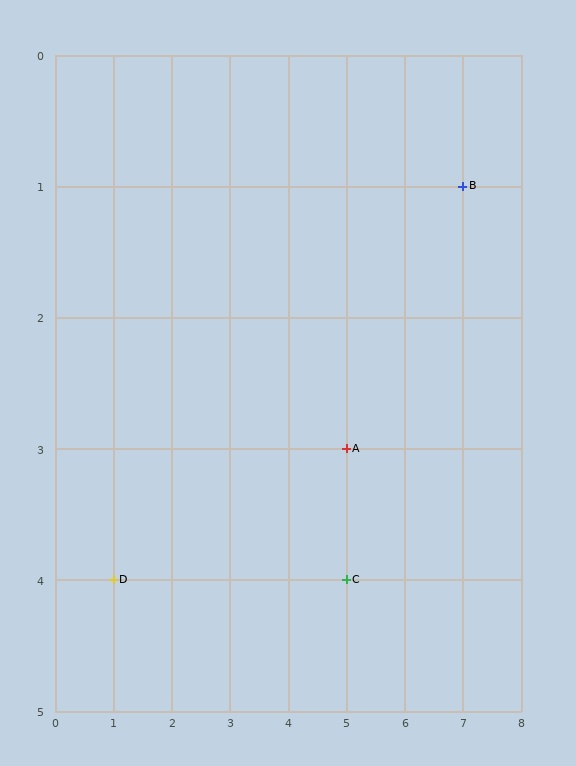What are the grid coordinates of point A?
Point A is at grid coordinates (5, 3).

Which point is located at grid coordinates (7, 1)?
Point B is at (7, 1).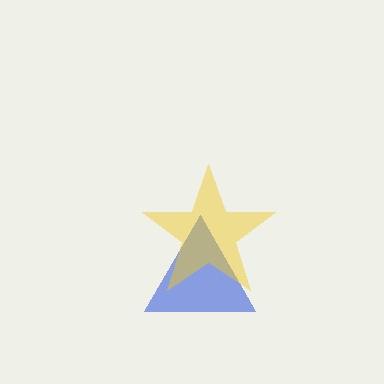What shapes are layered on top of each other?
The layered shapes are: a blue triangle, a yellow star.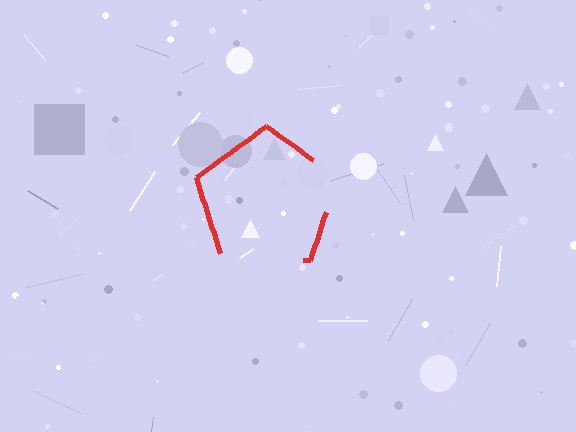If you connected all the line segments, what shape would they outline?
They would outline a pentagon.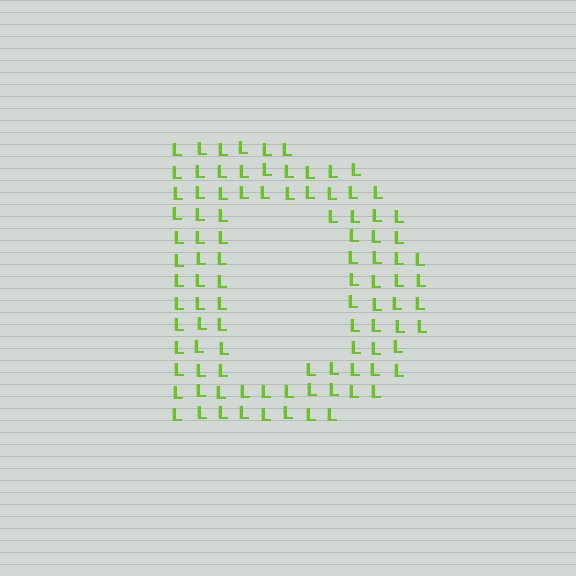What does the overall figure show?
The overall figure shows the letter D.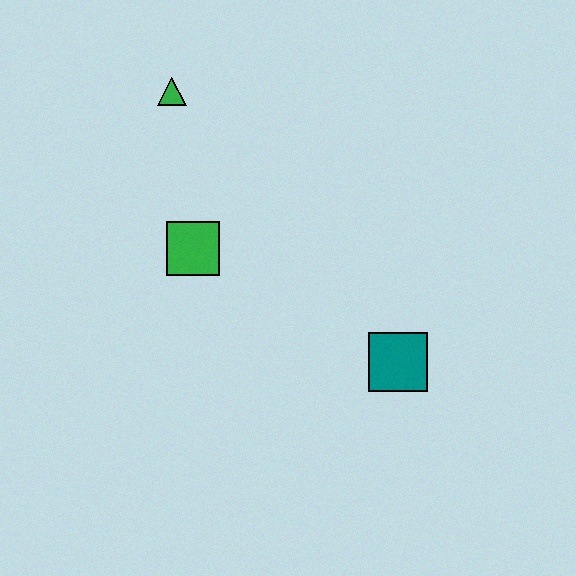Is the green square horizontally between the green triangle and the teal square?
Yes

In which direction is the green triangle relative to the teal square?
The green triangle is above the teal square.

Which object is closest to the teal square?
The green square is closest to the teal square.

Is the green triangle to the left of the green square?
Yes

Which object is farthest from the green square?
The teal square is farthest from the green square.